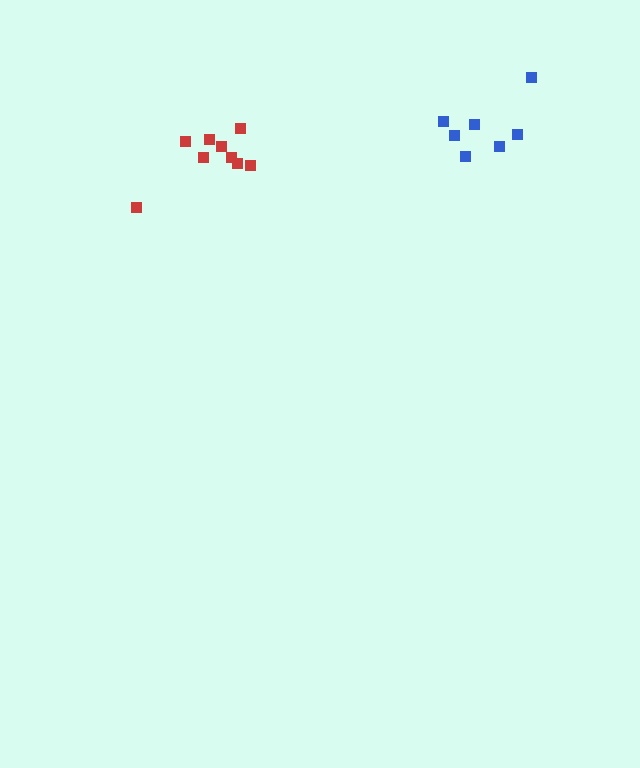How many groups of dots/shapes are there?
There are 2 groups.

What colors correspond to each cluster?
The clusters are colored: red, blue.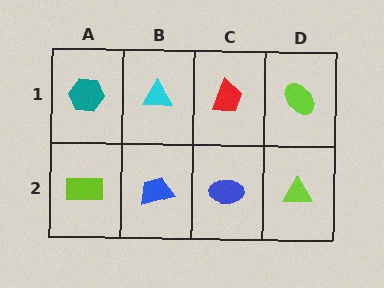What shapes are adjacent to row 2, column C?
A red trapezoid (row 1, column C), a blue trapezoid (row 2, column B), a lime triangle (row 2, column D).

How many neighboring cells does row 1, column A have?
2.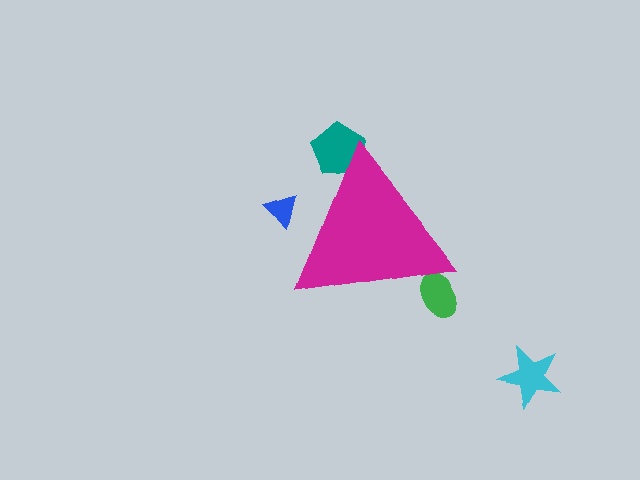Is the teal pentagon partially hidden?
Yes, the teal pentagon is partially hidden behind the magenta triangle.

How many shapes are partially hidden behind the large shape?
3 shapes are partially hidden.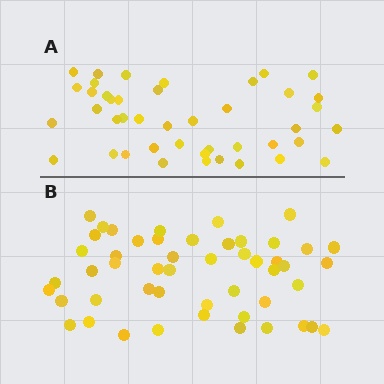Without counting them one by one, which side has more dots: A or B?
Region B (the bottom region) has more dots.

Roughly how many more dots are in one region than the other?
Region B has roughly 8 or so more dots than region A.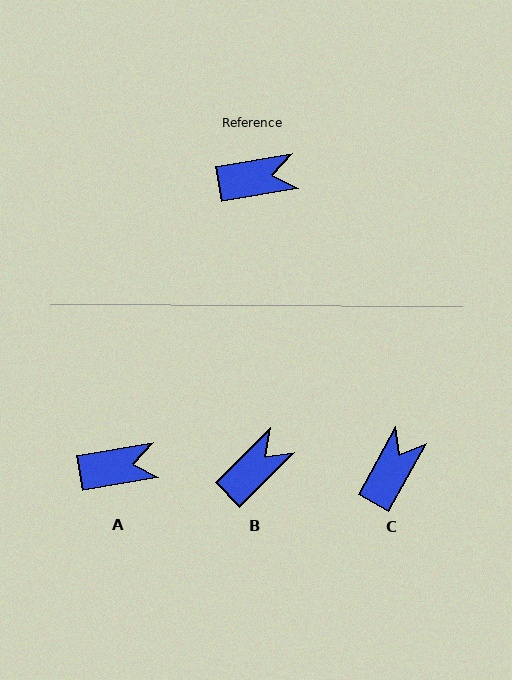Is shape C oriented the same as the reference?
No, it is off by about 51 degrees.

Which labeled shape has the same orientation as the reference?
A.